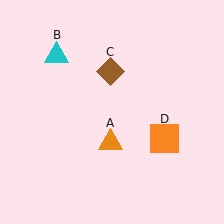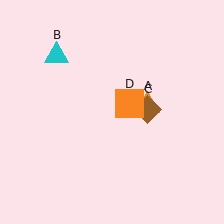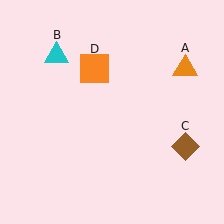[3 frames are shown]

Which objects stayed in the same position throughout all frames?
Cyan triangle (object B) remained stationary.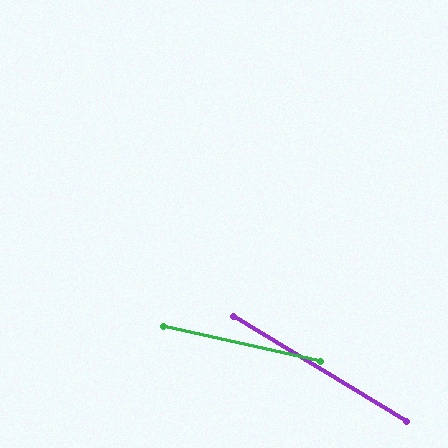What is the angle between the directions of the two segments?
Approximately 19 degrees.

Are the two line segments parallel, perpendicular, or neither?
Neither parallel nor perpendicular — they differ by about 19°.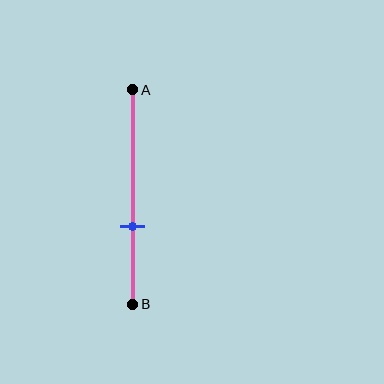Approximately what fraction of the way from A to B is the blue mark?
The blue mark is approximately 65% of the way from A to B.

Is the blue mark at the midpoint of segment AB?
No, the mark is at about 65% from A, not at the 50% midpoint.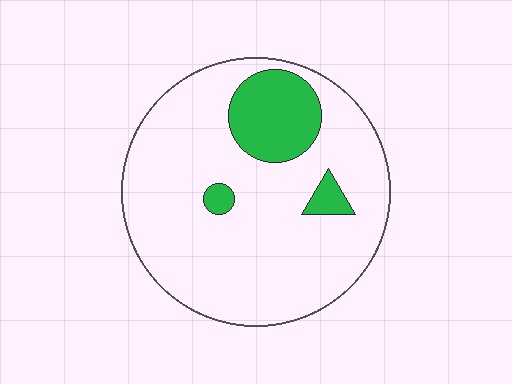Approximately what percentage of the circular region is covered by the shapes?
Approximately 15%.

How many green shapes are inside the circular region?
3.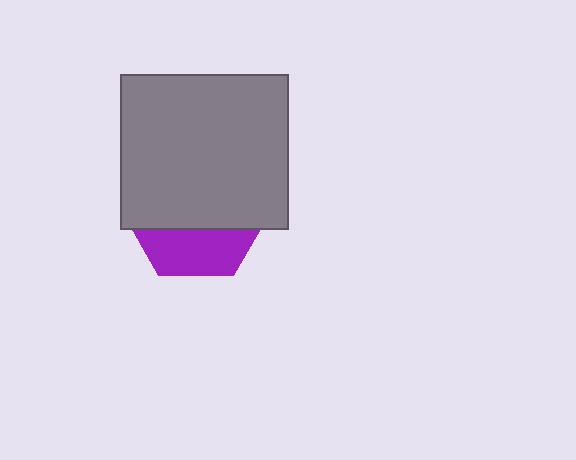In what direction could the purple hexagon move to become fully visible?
The purple hexagon could move down. That would shift it out from behind the gray rectangle entirely.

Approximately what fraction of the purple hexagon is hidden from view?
Roughly 68% of the purple hexagon is hidden behind the gray rectangle.